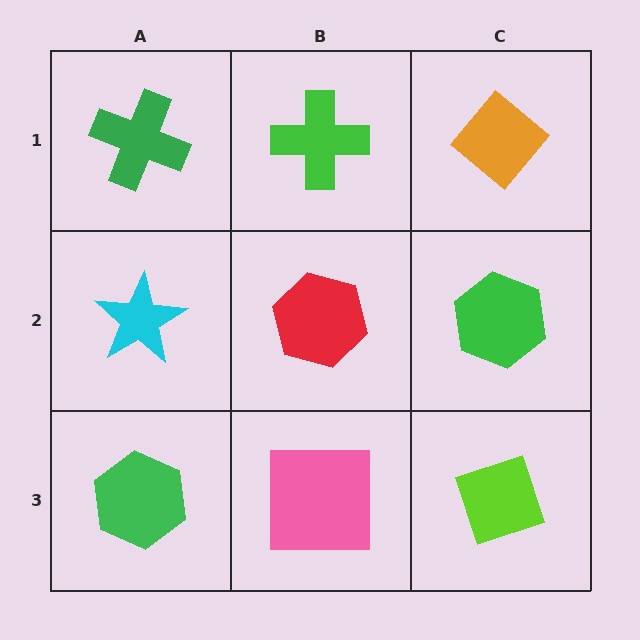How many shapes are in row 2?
3 shapes.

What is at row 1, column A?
A green cross.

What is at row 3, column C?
A lime diamond.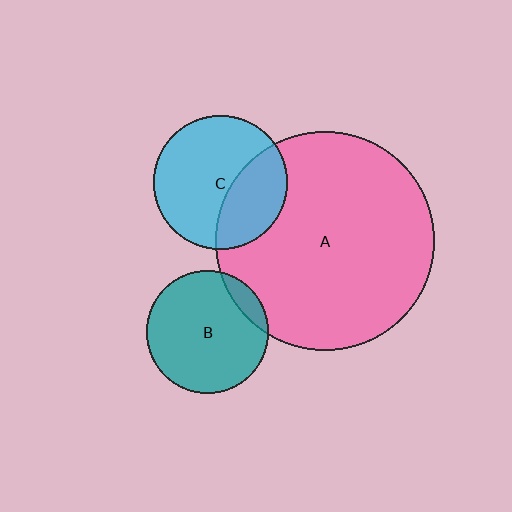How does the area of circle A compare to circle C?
Approximately 2.7 times.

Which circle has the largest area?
Circle A (pink).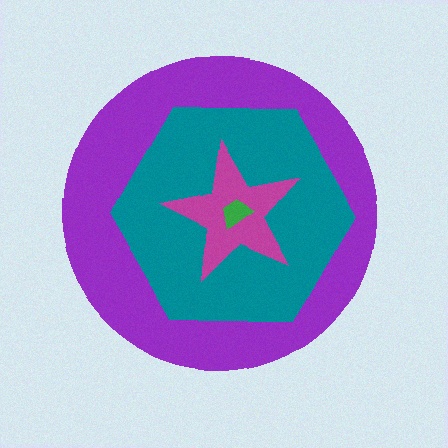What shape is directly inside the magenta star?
The green trapezoid.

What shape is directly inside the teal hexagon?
The magenta star.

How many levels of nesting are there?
4.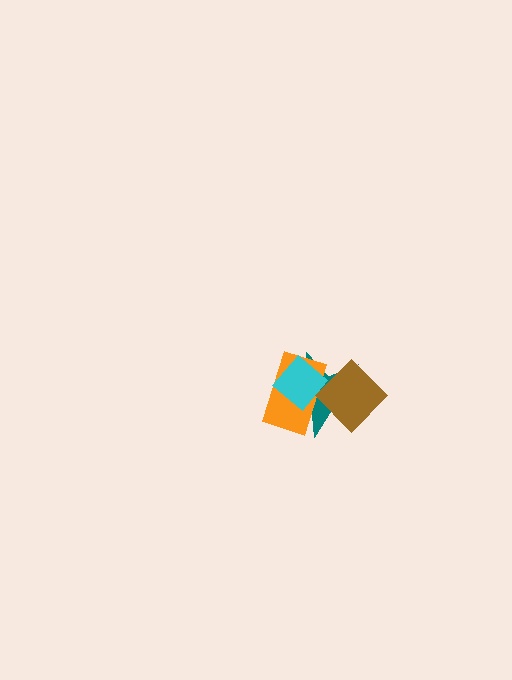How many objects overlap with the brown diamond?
3 objects overlap with the brown diamond.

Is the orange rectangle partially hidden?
Yes, it is partially covered by another shape.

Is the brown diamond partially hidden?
No, no other shape covers it.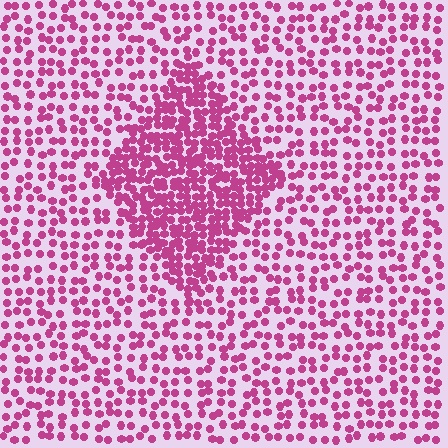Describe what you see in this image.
The image contains small magenta elements arranged at two different densities. A diamond-shaped region is visible where the elements are more densely packed than the surrounding area.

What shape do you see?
I see a diamond.